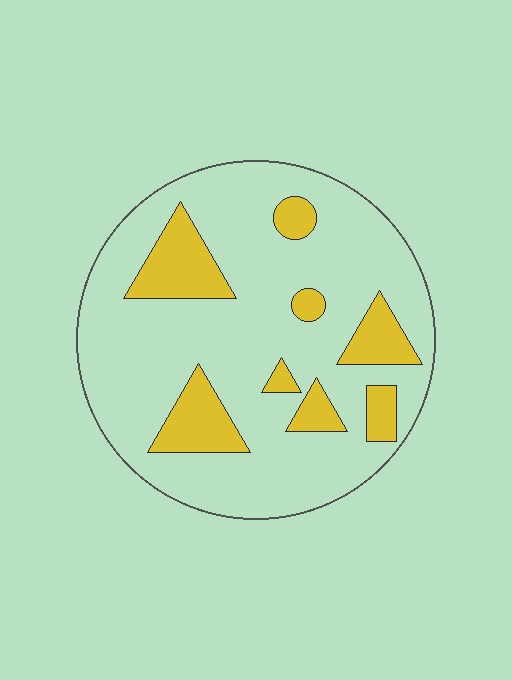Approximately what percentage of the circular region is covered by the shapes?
Approximately 20%.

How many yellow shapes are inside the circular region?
8.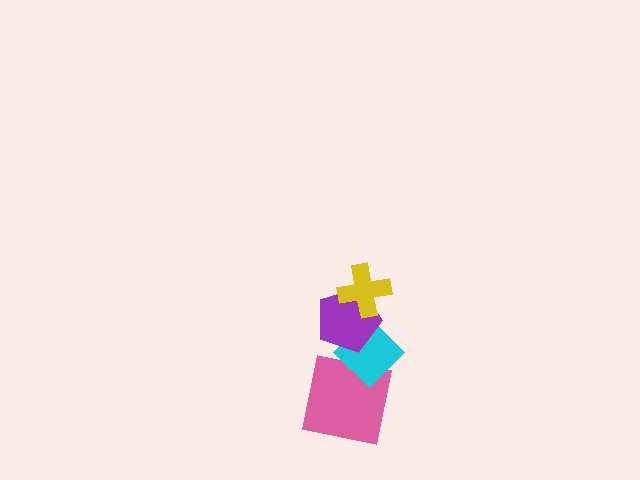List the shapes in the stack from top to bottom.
From top to bottom: the yellow cross, the purple pentagon, the cyan diamond, the pink square.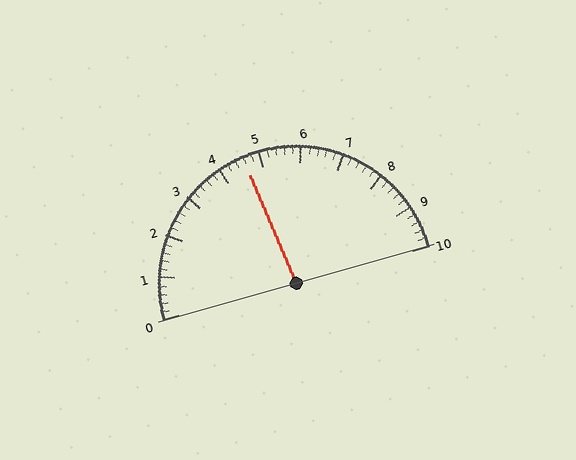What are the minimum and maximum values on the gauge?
The gauge ranges from 0 to 10.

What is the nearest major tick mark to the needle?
The nearest major tick mark is 5.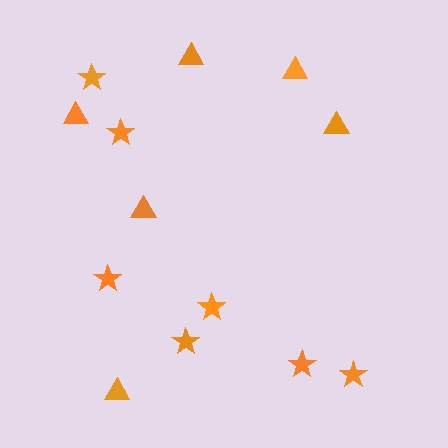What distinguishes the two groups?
There are 2 groups: one group of triangles (6) and one group of stars (7).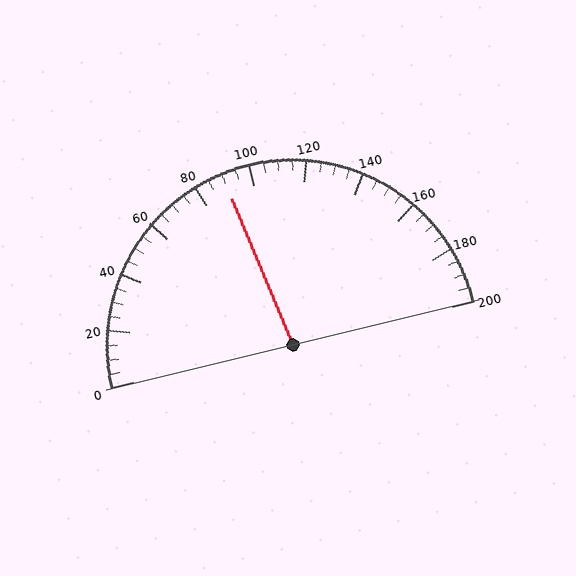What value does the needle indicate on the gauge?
The needle indicates approximately 90.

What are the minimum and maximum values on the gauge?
The gauge ranges from 0 to 200.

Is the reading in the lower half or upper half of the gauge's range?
The reading is in the lower half of the range (0 to 200).